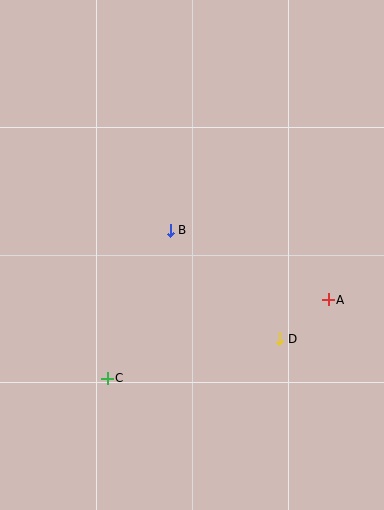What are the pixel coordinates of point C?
Point C is at (107, 378).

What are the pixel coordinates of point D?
Point D is at (280, 339).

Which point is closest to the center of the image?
Point B at (170, 230) is closest to the center.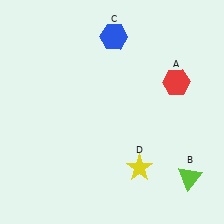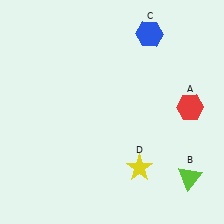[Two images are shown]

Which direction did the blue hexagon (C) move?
The blue hexagon (C) moved right.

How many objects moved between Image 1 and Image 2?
2 objects moved between the two images.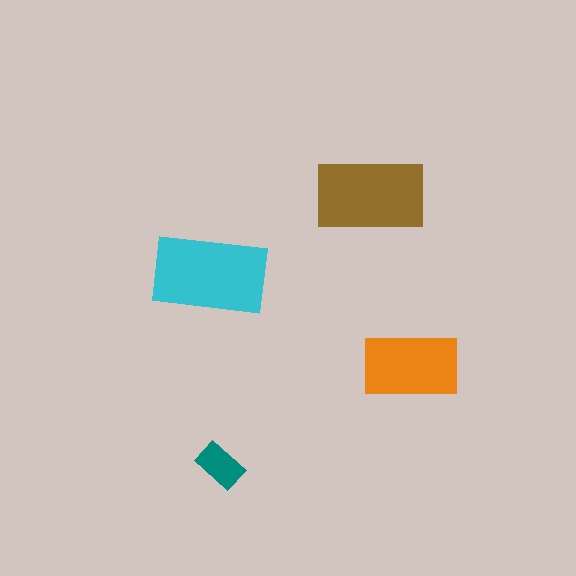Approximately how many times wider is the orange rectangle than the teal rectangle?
About 2 times wider.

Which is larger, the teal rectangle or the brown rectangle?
The brown one.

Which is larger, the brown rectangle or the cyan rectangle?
The cyan one.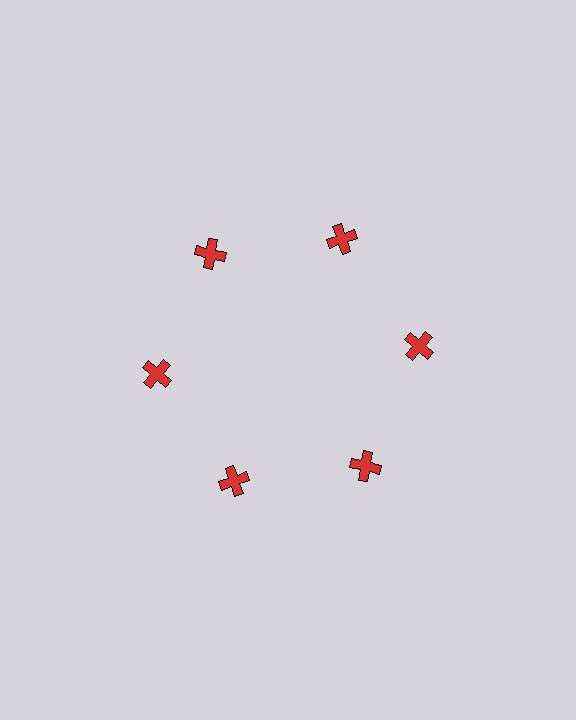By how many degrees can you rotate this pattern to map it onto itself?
The pattern maps onto itself every 60 degrees of rotation.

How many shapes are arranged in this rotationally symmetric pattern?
There are 6 shapes, arranged in 6 groups of 1.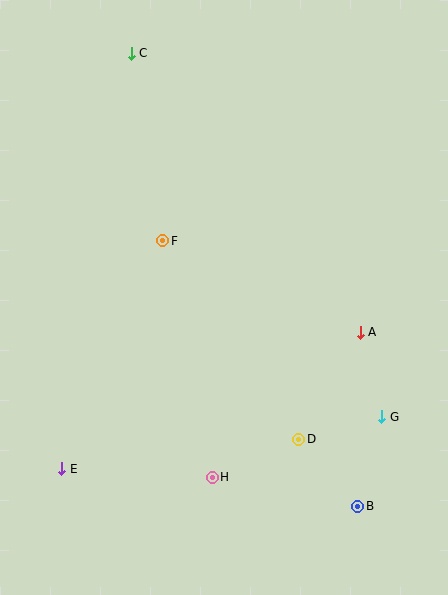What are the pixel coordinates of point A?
Point A is at (360, 332).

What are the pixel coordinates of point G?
Point G is at (382, 417).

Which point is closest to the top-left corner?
Point C is closest to the top-left corner.